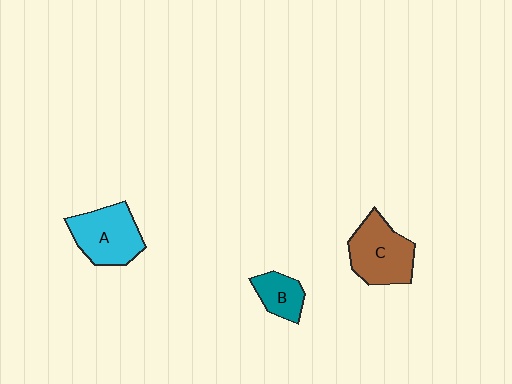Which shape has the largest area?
Shape C (brown).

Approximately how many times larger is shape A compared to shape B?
Approximately 1.9 times.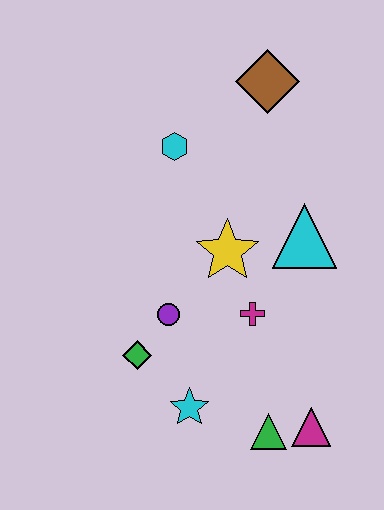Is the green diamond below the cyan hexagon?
Yes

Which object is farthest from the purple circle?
The brown diamond is farthest from the purple circle.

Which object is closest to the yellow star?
The magenta cross is closest to the yellow star.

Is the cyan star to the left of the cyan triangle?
Yes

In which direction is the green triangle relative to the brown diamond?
The green triangle is below the brown diamond.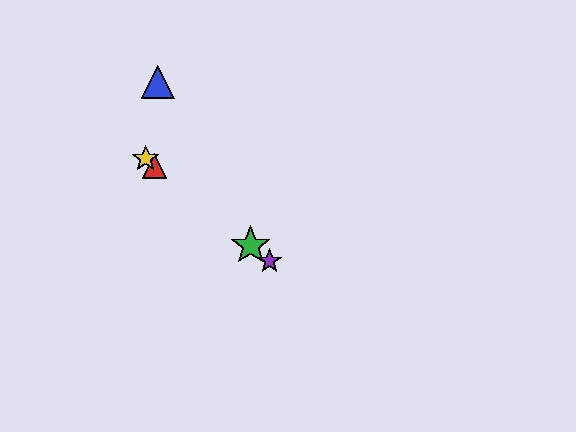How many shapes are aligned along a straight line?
4 shapes (the red triangle, the green star, the yellow star, the purple star) are aligned along a straight line.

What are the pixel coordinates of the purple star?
The purple star is at (269, 261).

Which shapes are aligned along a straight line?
The red triangle, the green star, the yellow star, the purple star are aligned along a straight line.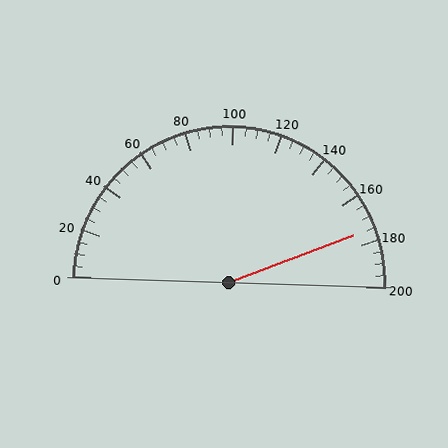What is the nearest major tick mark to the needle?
The nearest major tick mark is 180.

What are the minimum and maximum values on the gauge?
The gauge ranges from 0 to 200.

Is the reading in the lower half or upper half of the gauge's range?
The reading is in the upper half of the range (0 to 200).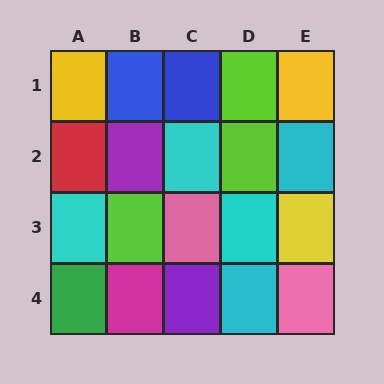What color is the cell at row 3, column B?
Lime.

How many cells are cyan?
5 cells are cyan.